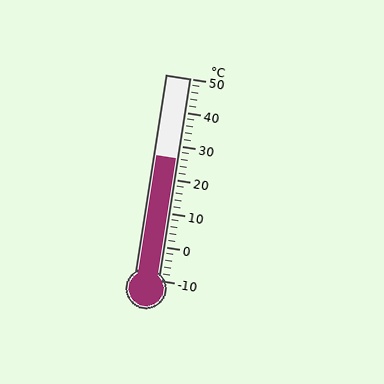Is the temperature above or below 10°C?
The temperature is above 10°C.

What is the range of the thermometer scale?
The thermometer scale ranges from -10°C to 50°C.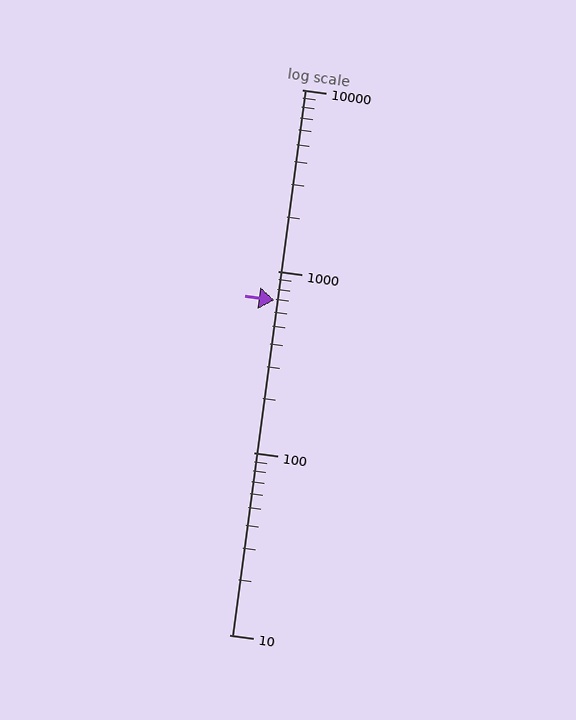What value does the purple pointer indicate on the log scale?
The pointer indicates approximately 690.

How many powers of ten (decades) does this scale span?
The scale spans 3 decades, from 10 to 10000.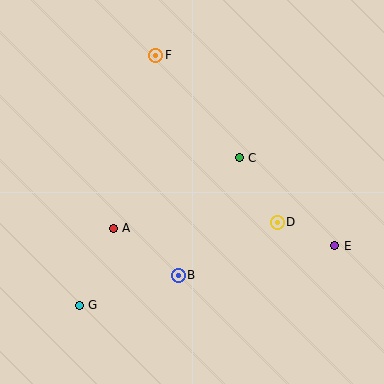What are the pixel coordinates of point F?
Point F is at (156, 55).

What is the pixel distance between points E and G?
The distance between E and G is 262 pixels.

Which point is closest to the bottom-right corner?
Point E is closest to the bottom-right corner.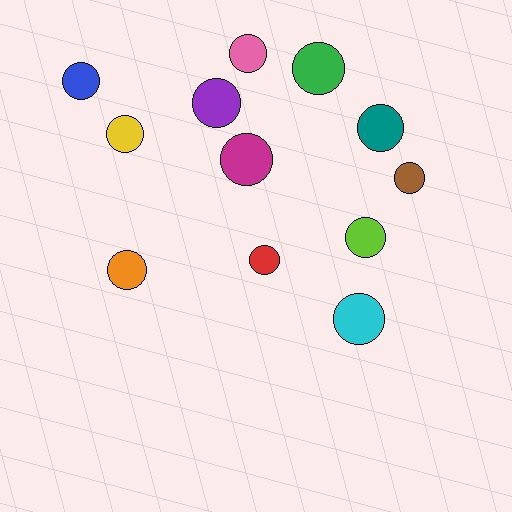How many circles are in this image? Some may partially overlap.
There are 12 circles.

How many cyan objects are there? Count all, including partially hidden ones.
There is 1 cyan object.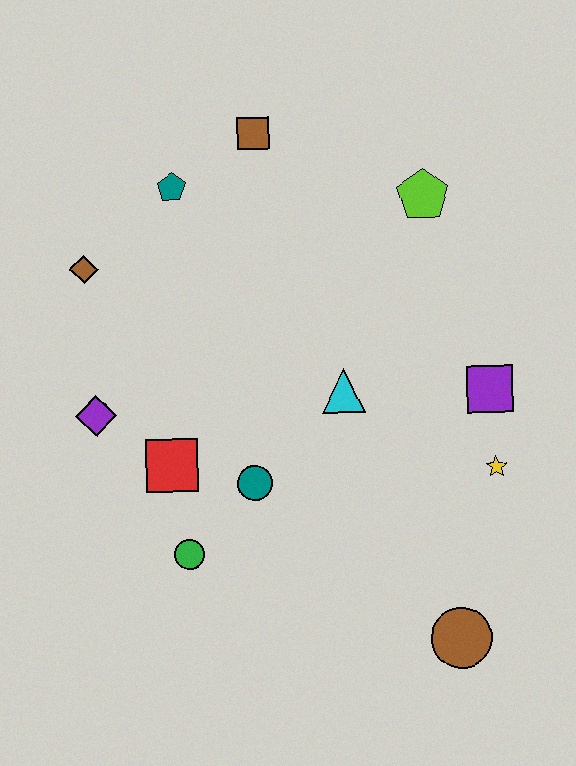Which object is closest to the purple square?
The yellow star is closest to the purple square.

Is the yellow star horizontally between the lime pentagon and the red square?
No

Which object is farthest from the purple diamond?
The brown circle is farthest from the purple diamond.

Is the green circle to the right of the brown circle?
No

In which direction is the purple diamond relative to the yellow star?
The purple diamond is to the left of the yellow star.